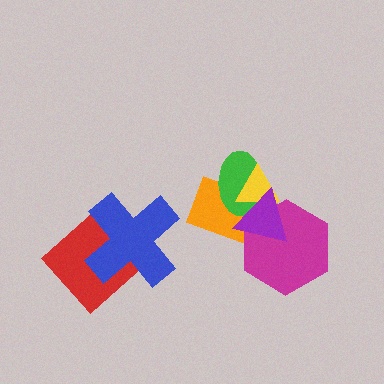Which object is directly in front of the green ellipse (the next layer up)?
The yellow triangle is directly in front of the green ellipse.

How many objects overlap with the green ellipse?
3 objects overlap with the green ellipse.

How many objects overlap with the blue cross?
1 object overlaps with the blue cross.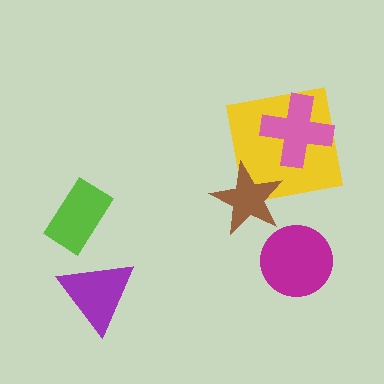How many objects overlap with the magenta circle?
0 objects overlap with the magenta circle.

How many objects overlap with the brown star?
1 object overlaps with the brown star.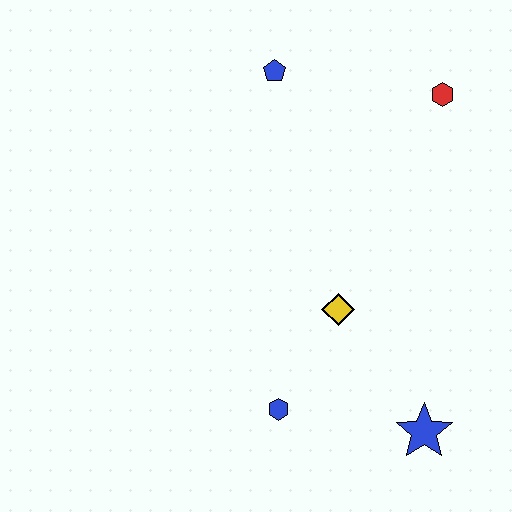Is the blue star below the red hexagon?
Yes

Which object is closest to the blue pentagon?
The red hexagon is closest to the blue pentagon.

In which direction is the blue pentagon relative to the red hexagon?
The blue pentagon is to the left of the red hexagon.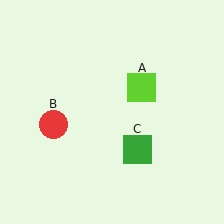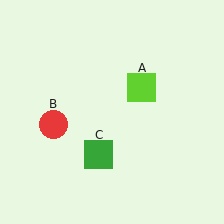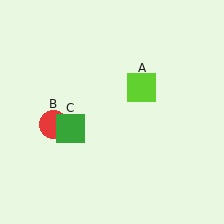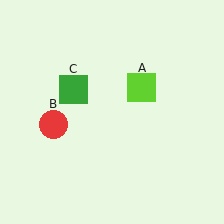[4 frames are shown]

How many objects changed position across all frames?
1 object changed position: green square (object C).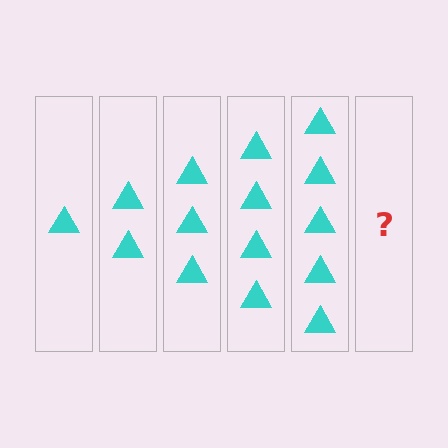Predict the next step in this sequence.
The next step is 6 triangles.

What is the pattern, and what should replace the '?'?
The pattern is that each step adds one more triangle. The '?' should be 6 triangles.